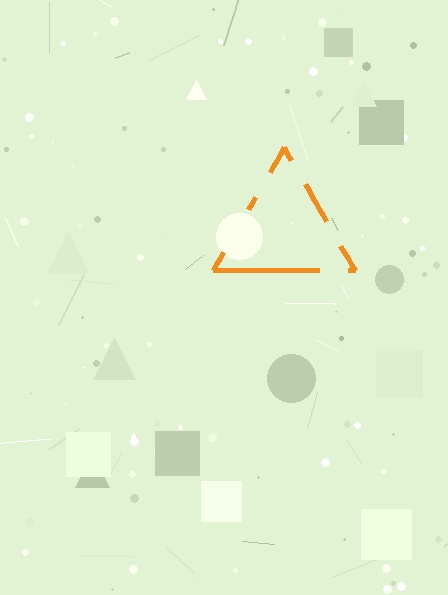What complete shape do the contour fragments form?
The contour fragments form a triangle.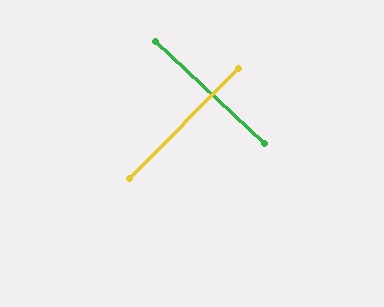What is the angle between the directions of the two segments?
Approximately 88 degrees.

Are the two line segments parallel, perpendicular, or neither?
Perpendicular — they meet at approximately 88°.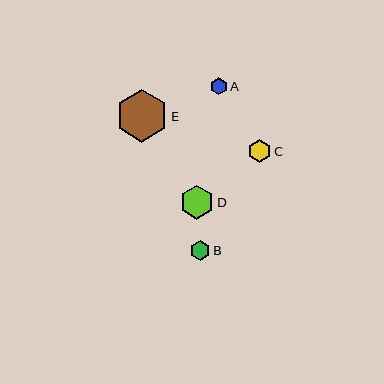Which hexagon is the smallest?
Hexagon A is the smallest with a size of approximately 17 pixels.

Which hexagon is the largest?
Hexagon E is the largest with a size of approximately 52 pixels.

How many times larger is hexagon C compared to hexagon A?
Hexagon C is approximately 1.3 times the size of hexagon A.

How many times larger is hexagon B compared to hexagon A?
Hexagon B is approximately 1.1 times the size of hexagon A.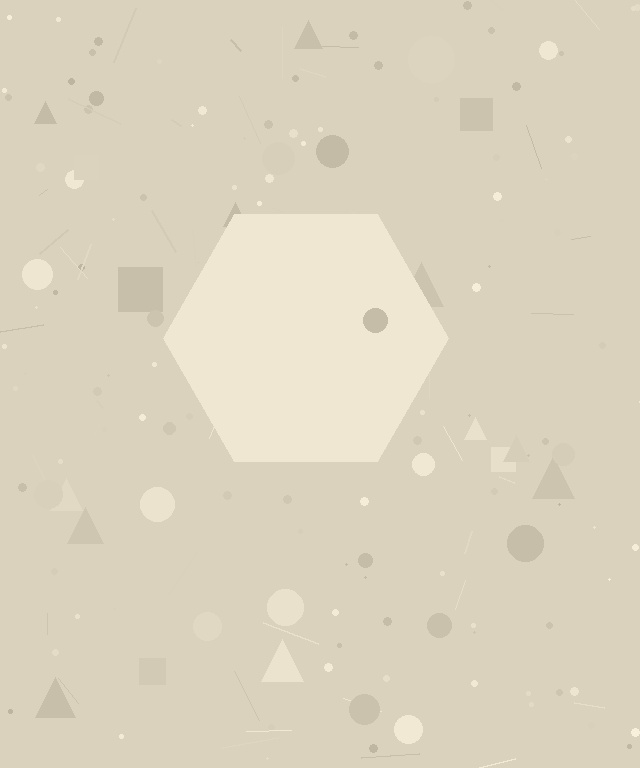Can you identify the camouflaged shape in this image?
The camouflaged shape is a hexagon.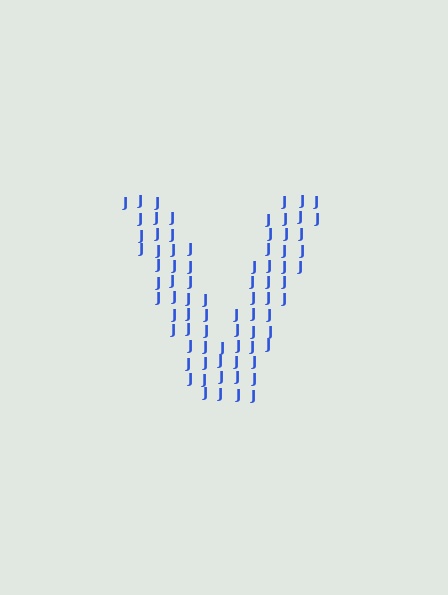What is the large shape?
The large shape is the letter V.